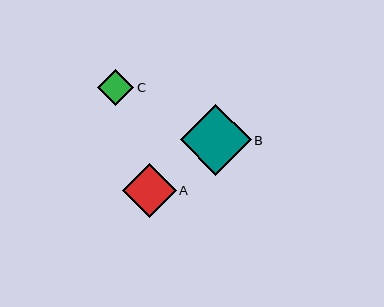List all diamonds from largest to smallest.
From largest to smallest: B, A, C.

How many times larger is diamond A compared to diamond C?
Diamond A is approximately 1.5 times the size of diamond C.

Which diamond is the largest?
Diamond B is the largest with a size of approximately 71 pixels.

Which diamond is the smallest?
Diamond C is the smallest with a size of approximately 36 pixels.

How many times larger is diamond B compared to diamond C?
Diamond B is approximately 2.0 times the size of diamond C.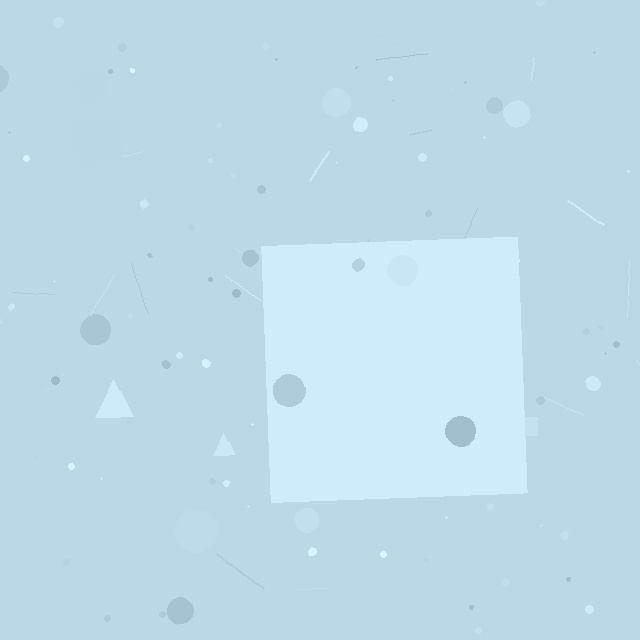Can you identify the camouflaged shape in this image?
The camouflaged shape is a square.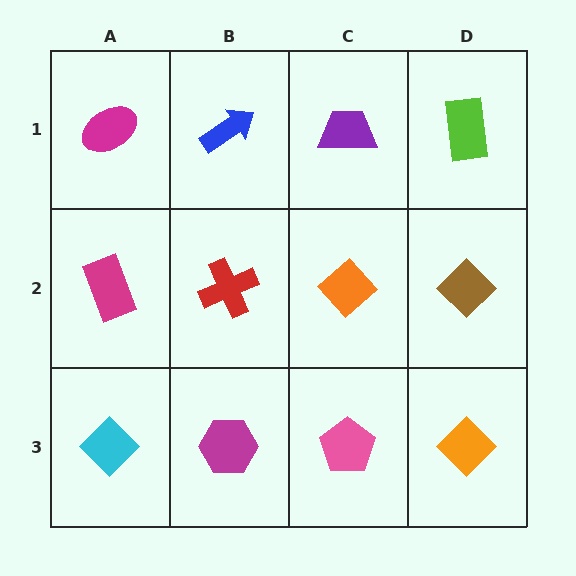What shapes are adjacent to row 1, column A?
A magenta rectangle (row 2, column A), a blue arrow (row 1, column B).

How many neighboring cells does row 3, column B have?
3.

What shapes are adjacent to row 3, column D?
A brown diamond (row 2, column D), a pink pentagon (row 3, column C).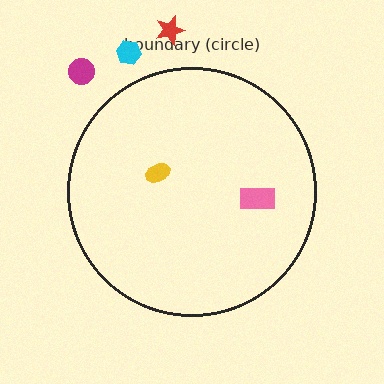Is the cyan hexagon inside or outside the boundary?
Outside.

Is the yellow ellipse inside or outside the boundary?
Inside.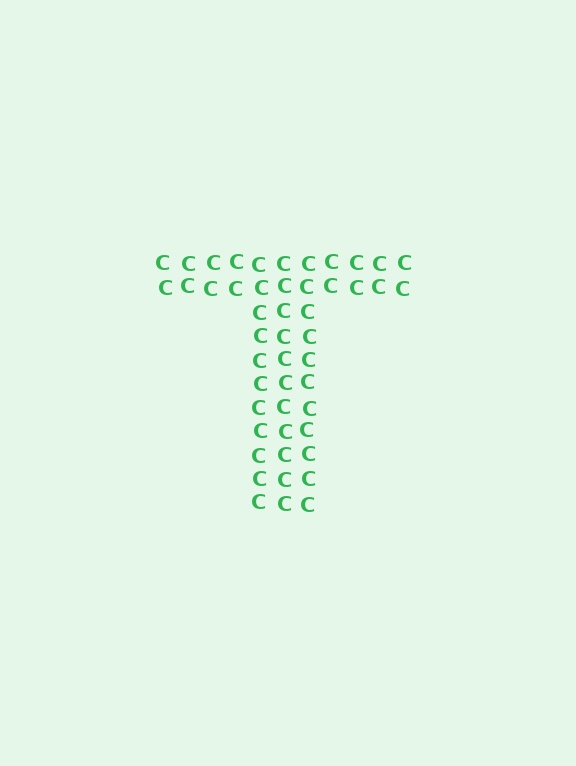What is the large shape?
The large shape is the letter T.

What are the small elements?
The small elements are letter C's.